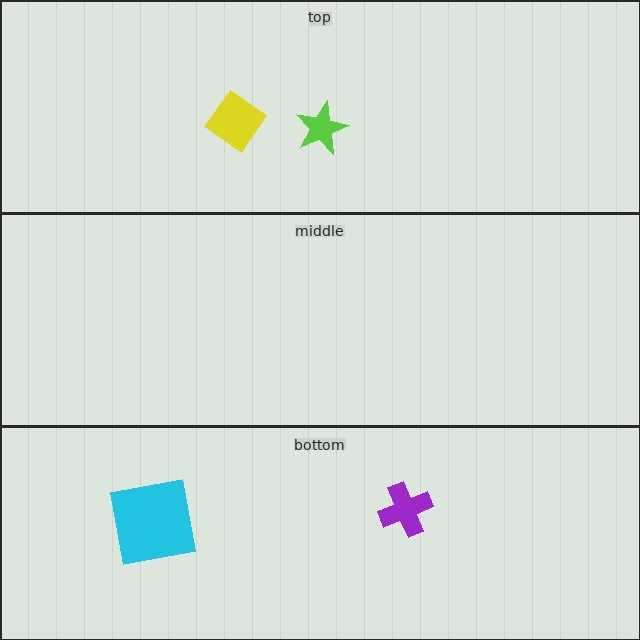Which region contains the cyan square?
The bottom region.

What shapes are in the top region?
The lime star, the yellow diamond.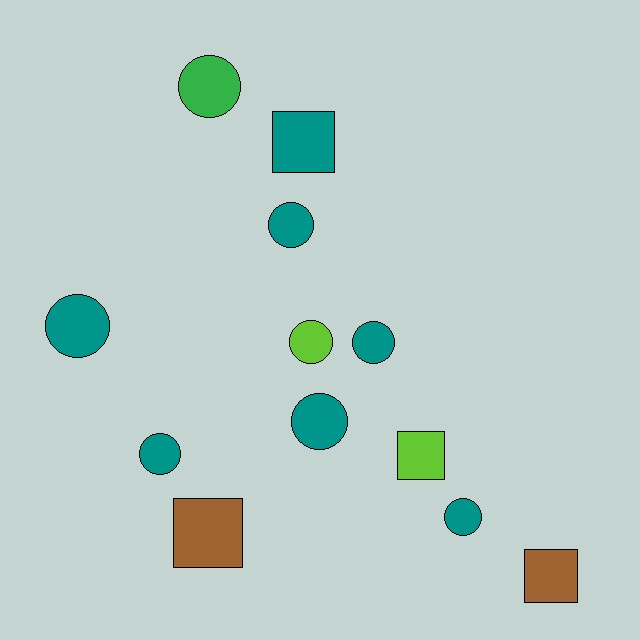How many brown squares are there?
There are 2 brown squares.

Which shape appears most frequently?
Circle, with 8 objects.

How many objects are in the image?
There are 12 objects.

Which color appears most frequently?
Teal, with 7 objects.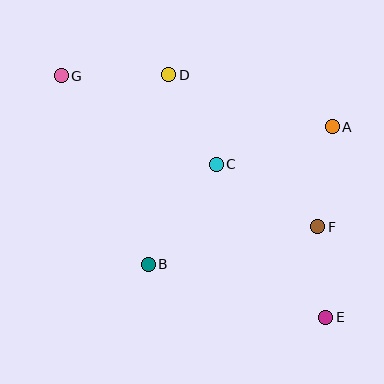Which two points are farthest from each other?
Points E and G are farthest from each other.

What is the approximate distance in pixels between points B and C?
The distance between B and C is approximately 121 pixels.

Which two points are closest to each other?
Points E and F are closest to each other.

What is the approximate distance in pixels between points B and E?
The distance between B and E is approximately 185 pixels.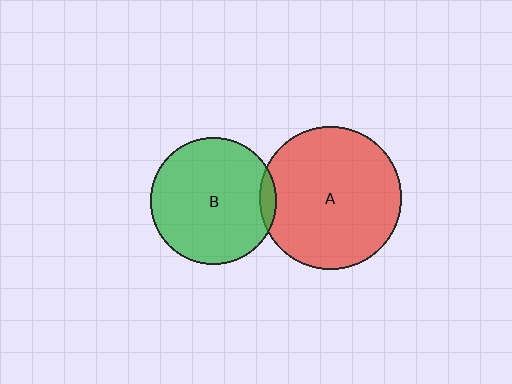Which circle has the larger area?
Circle A (red).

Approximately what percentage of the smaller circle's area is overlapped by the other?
Approximately 5%.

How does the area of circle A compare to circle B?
Approximately 1.3 times.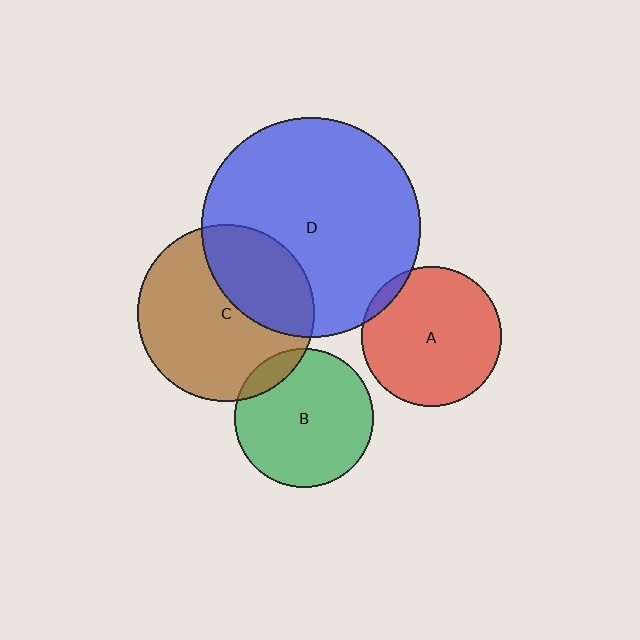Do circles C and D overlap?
Yes.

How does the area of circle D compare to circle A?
Approximately 2.4 times.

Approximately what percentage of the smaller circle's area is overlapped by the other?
Approximately 35%.